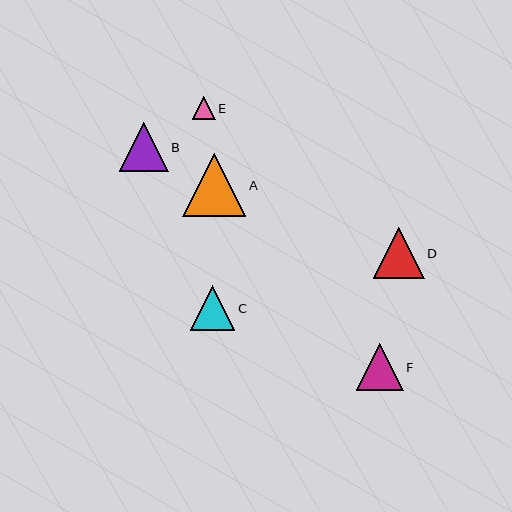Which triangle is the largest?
Triangle A is the largest with a size of approximately 63 pixels.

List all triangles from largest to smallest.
From largest to smallest: A, D, B, F, C, E.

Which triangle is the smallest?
Triangle E is the smallest with a size of approximately 23 pixels.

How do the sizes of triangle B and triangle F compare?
Triangle B and triangle F are approximately the same size.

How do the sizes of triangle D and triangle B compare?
Triangle D and triangle B are approximately the same size.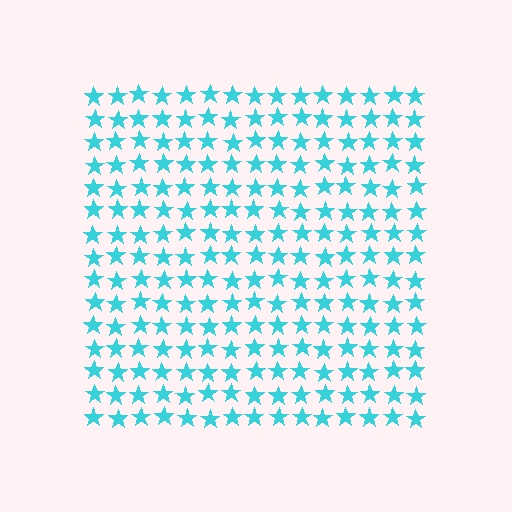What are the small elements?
The small elements are stars.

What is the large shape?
The large shape is a square.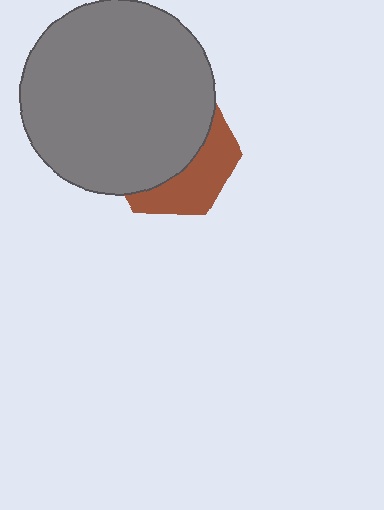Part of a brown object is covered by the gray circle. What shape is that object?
It is a hexagon.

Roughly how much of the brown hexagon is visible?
A small part of it is visible (roughly 37%).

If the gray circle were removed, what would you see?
You would see the complete brown hexagon.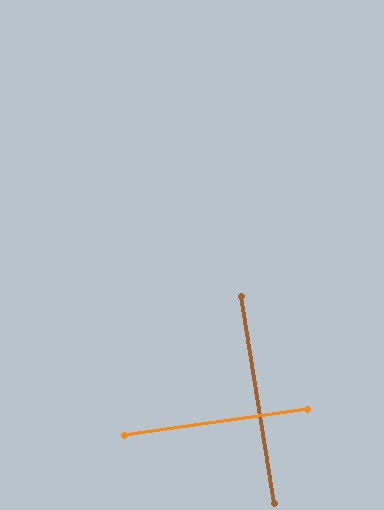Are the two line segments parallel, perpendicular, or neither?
Perpendicular — they meet at approximately 89°.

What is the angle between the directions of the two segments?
Approximately 89 degrees.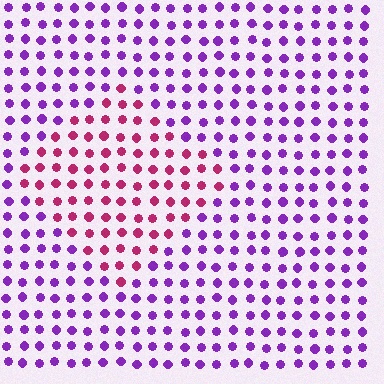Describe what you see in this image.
The image is filled with small purple elements in a uniform arrangement. A diamond-shaped region is visible where the elements are tinted to a slightly different hue, forming a subtle color boundary.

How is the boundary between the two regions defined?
The boundary is defined purely by a slight shift in hue (about 52 degrees). Spacing, size, and orientation are identical on both sides.